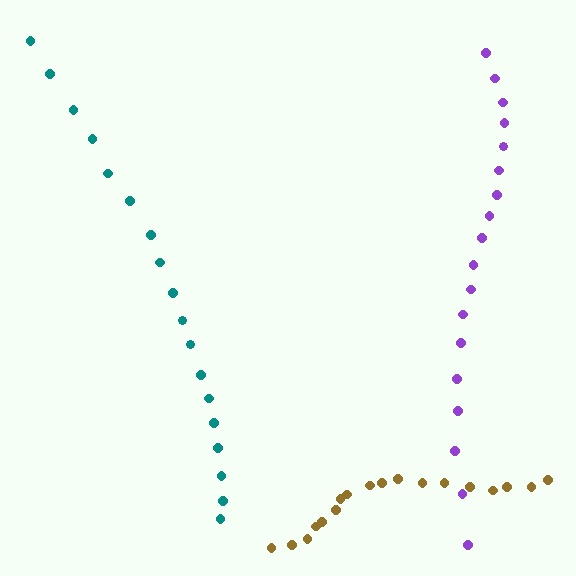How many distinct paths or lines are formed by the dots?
There are 3 distinct paths.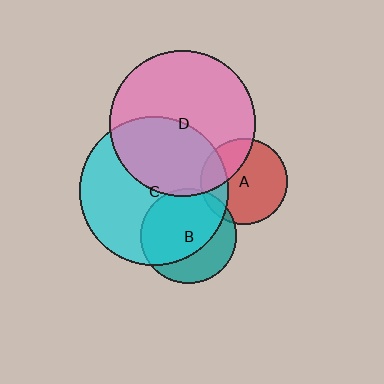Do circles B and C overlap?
Yes.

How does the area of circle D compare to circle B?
Approximately 2.3 times.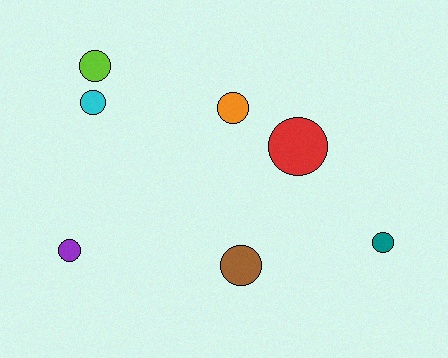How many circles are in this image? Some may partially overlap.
There are 7 circles.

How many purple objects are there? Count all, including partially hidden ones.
There is 1 purple object.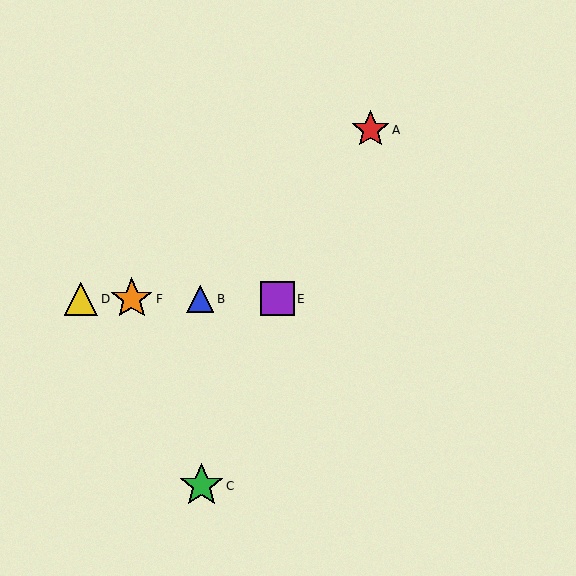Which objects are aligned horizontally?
Objects B, D, E, F are aligned horizontally.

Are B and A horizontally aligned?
No, B is at y≈299 and A is at y≈130.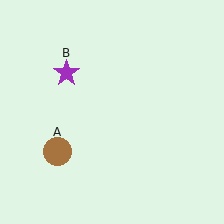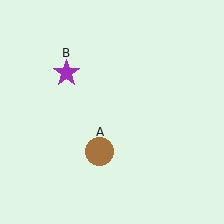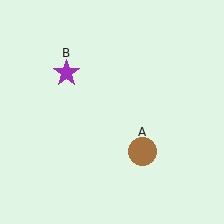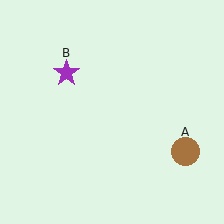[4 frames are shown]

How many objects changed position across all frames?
1 object changed position: brown circle (object A).